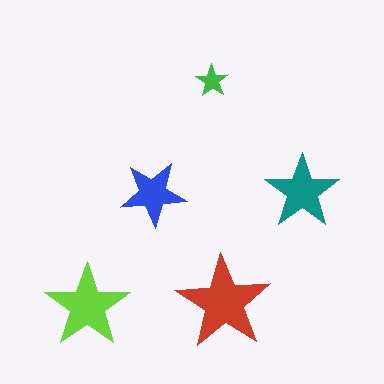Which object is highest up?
The green star is topmost.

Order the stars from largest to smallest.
the red one, the lime one, the teal one, the blue one, the green one.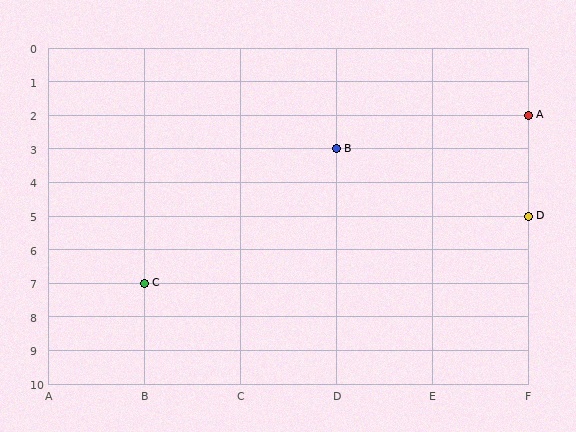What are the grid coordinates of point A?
Point A is at grid coordinates (F, 2).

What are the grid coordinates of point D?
Point D is at grid coordinates (F, 5).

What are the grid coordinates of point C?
Point C is at grid coordinates (B, 7).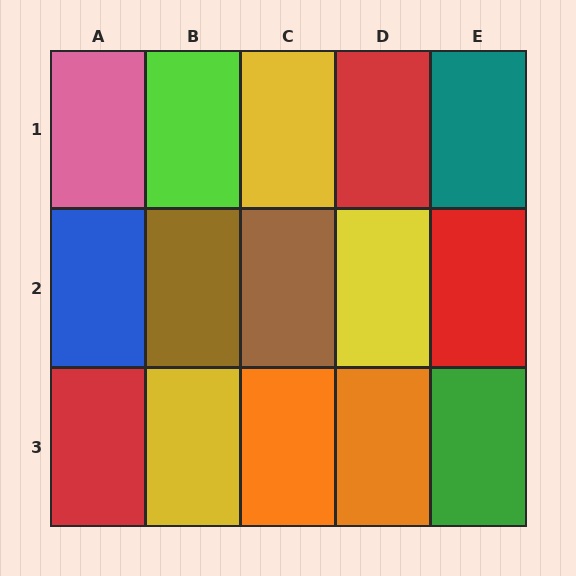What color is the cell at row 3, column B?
Yellow.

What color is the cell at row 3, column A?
Red.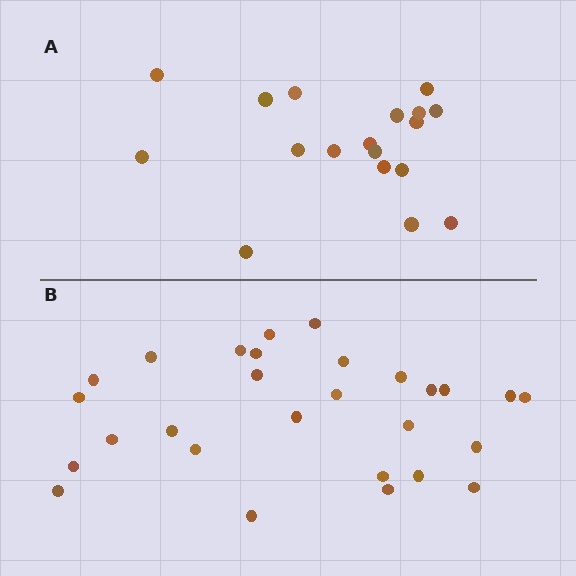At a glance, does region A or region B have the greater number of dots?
Region B (the bottom region) has more dots.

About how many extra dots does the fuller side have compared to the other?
Region B has roughly 10 or so more dots than region A.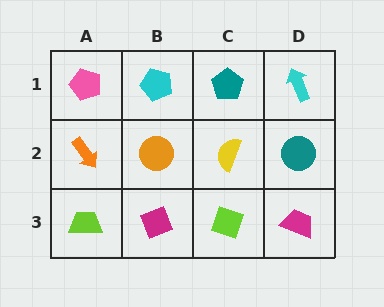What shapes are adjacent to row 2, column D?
A cyan arrow (row 1, column D), a magenta trapezoid (row 3, column D), a yellow semicircle (row 2, column C).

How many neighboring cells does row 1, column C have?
3.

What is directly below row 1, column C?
A yellow semicircle.